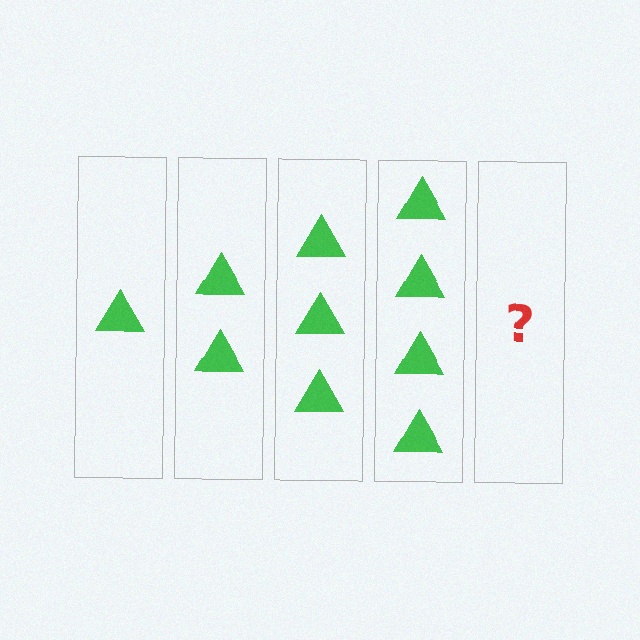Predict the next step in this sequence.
The next step is 5 triangles.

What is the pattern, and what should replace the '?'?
The pattern is that each step adds one more triangle. The '?' should be 5 triangles.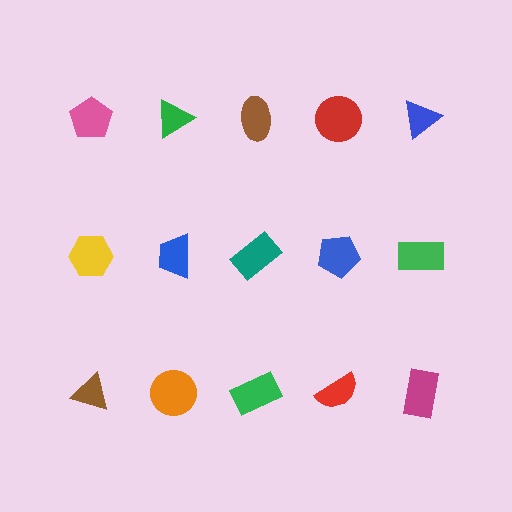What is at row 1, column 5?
A blue triangle.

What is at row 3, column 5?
A magenta rectangle.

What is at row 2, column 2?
A blue trapezoid.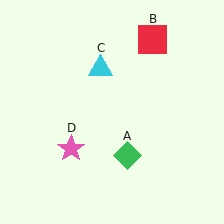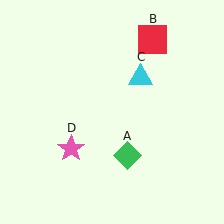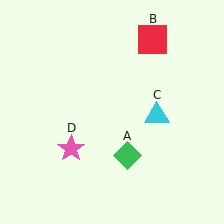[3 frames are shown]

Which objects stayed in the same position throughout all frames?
Green diamond (object A) and red square (object B) and pink star (object D) remained stationary.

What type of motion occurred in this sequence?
The cyan triangle (object C) rotated clockwise around the center of the scene.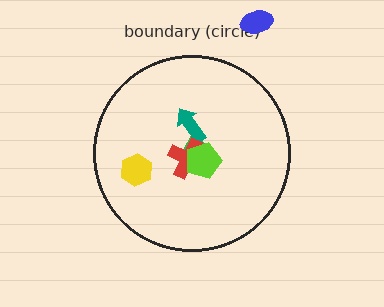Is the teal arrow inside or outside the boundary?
Inside.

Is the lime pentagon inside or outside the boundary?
Inside.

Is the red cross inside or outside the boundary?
Inside.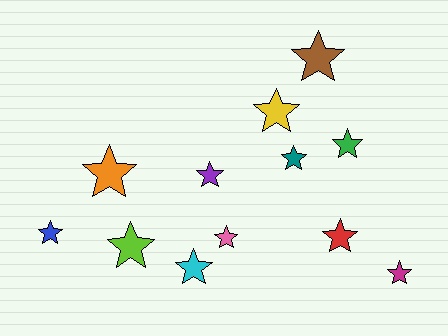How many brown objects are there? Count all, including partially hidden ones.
There is 1 brown object.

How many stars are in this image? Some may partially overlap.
There are 12 stars.